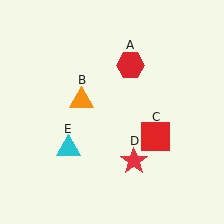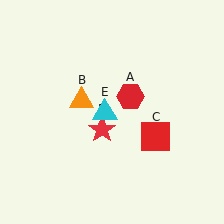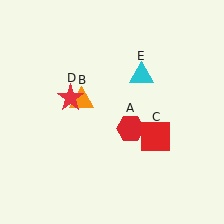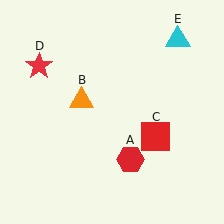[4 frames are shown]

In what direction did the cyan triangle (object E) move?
The cyan triangle (object E) moved up and to the right.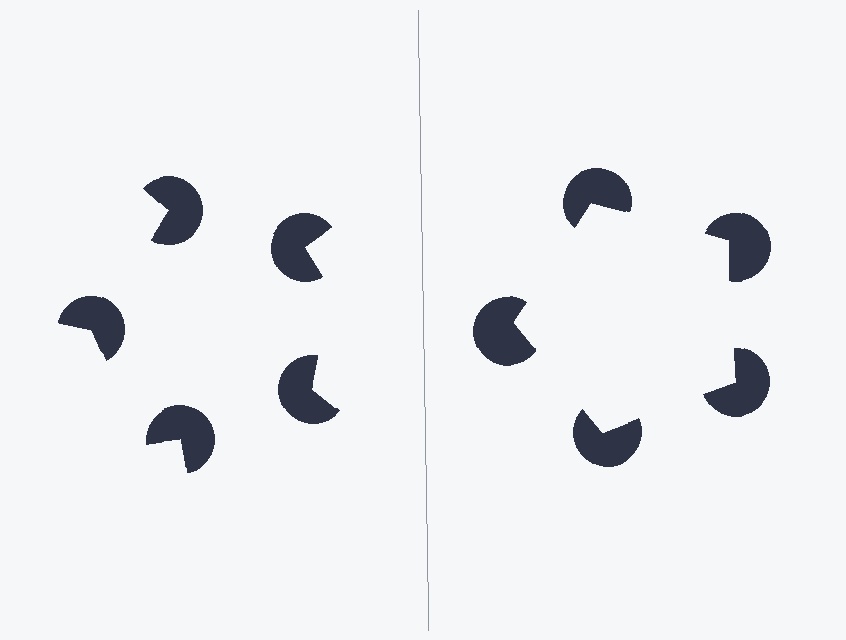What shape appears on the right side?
An illusory pentagon.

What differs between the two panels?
The pac-man discs are positioned identically on both sides; only the wedge orientations differ. On the right they align to a pentagon; on the left they are misaligned.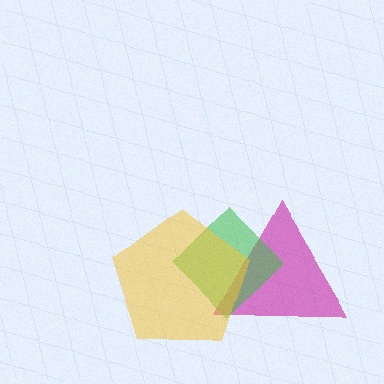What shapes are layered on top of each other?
The layered shapes are: a magenta triangle, a green diamond, a yellow pentagon.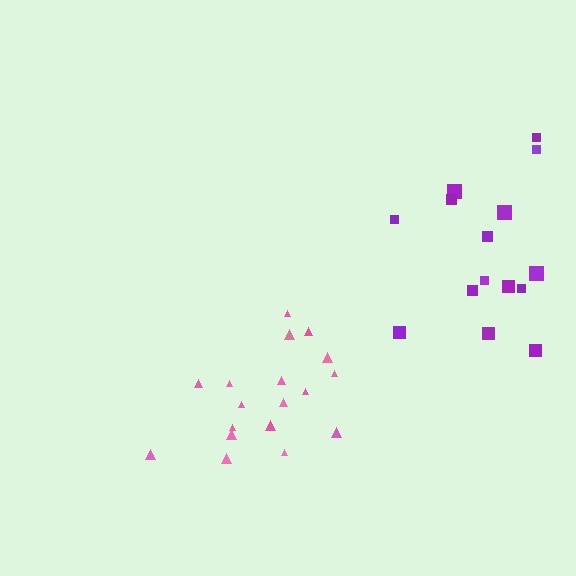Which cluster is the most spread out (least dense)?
Purple.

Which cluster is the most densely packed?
Pink.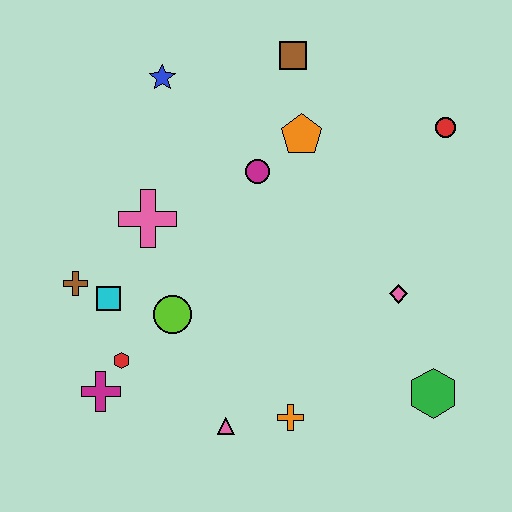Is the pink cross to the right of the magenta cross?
Yes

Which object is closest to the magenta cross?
The red hexagon is closest to the magenta cross.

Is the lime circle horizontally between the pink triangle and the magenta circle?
No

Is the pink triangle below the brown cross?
Yes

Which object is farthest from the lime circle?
The red circle is farthest from the lime circle.